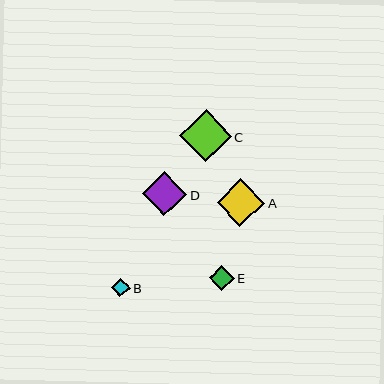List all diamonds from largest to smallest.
From largest to smallest: C, A, D, E, B.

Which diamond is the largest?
Diamond C is the largest with a size of approximately 52 pixels.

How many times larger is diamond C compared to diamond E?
Diamond C is approximately 2.1 times the size of diamond E.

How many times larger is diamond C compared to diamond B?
Diamond C is approximately 2.8 times the size of diamond B.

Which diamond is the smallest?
Diamond B is the smallest with a size of approximately 19 pixels.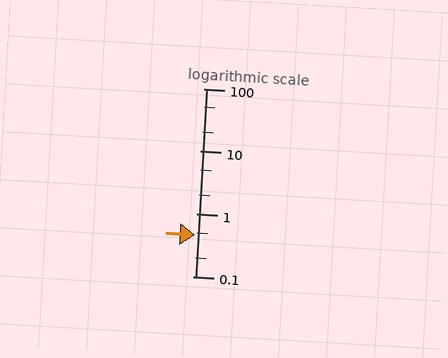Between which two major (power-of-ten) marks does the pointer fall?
The pointer is between 0.1 and 1.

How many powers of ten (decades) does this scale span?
The scale spans 3 decades, from 0.1 to 100.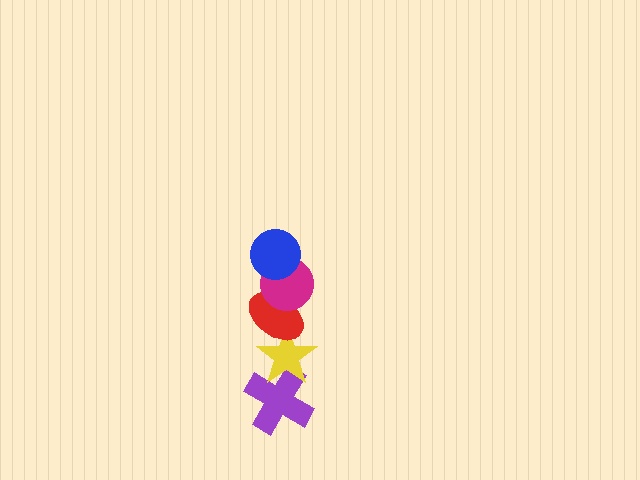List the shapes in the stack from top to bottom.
From top to bottom: the blue circle, the magenta circle, the red ellipse, the yellow star, the purple cross.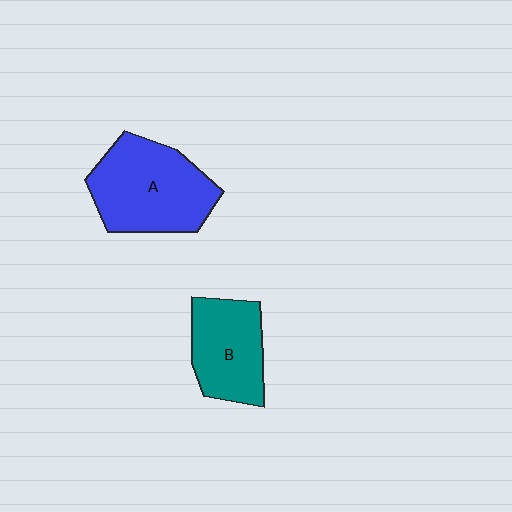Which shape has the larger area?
Shape A (blue).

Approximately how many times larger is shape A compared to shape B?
Approximately 1.4 times.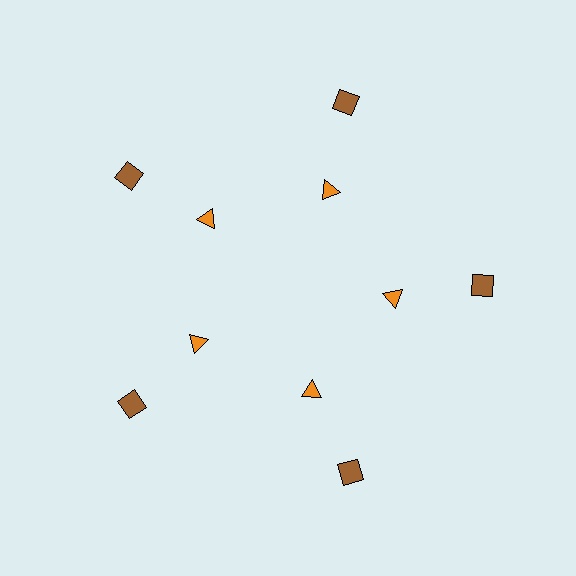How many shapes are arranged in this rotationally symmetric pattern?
There are 10 shapes, arranged in 5 groups of 2.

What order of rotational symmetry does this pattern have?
This pattern has 5-fold rotational symmetry.